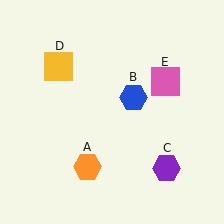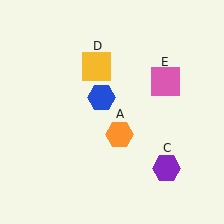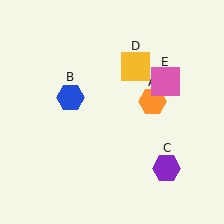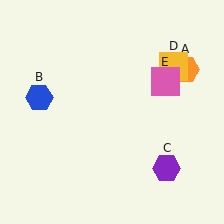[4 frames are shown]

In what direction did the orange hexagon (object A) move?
The orange hexagon (object A) moved up and to the right.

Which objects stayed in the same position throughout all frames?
Purple hexagon (object C) and pink square (object E) remained stationary.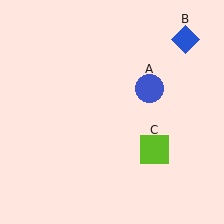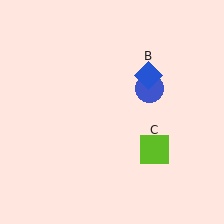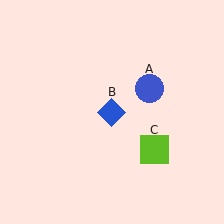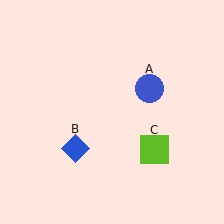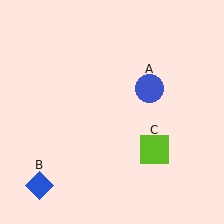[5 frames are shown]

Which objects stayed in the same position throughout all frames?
Blue circle (object A) and lime square (object C) remained stationary.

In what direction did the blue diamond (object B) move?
The blue diamond (object B) moved down and to the left.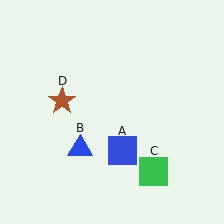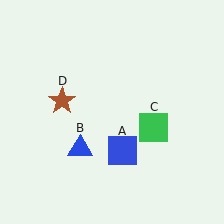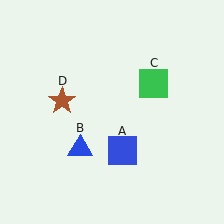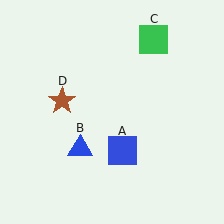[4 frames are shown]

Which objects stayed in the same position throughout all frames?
Blue square (object A) and blue triangle (object B) and brown star (object D) remained stationary.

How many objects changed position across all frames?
1 object changed position: green square (object C).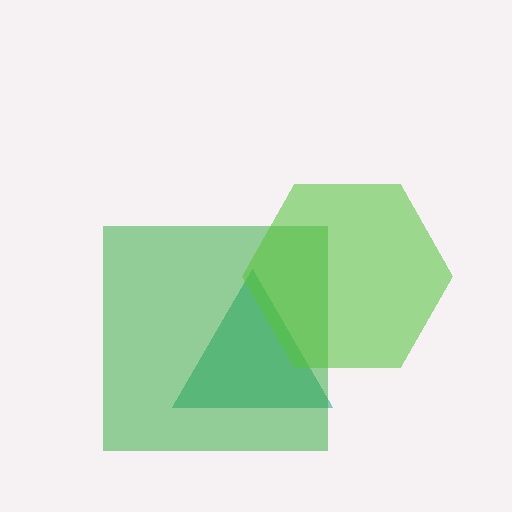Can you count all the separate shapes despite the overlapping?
Yes, there are 3 separate shapes.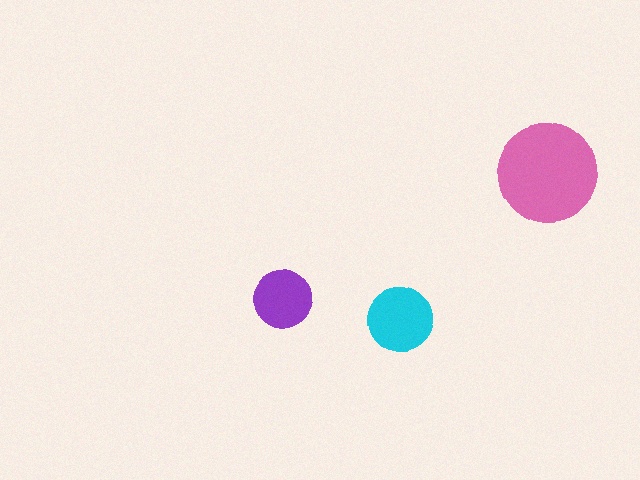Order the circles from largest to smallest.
the pink one, the cyan one, the purple one.